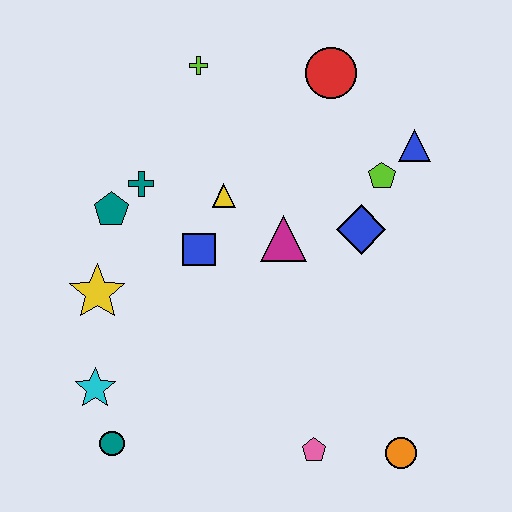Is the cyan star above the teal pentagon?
No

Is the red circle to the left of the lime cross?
No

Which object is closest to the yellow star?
The teal pentagon is closest to the yellow star.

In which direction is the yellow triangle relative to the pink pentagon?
The yellow triangle is above the pink pentagon.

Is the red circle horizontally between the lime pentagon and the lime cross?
Yes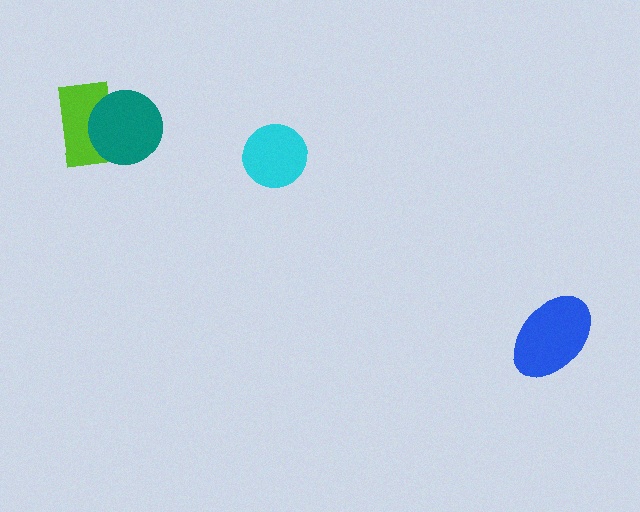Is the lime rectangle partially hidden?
Yes, it is partially covered by another shape.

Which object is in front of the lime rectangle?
The teal circle is in front of the lime rectangle.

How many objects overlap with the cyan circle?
0 objects overlap with the cyan circle.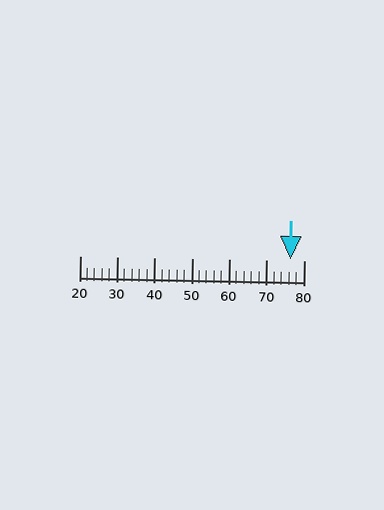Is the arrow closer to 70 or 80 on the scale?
The arrow is closer to 80.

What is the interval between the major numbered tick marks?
The major tick marks are spaced 10 units apart.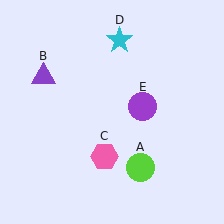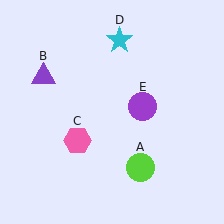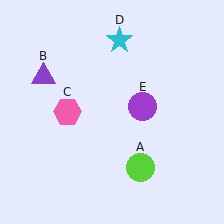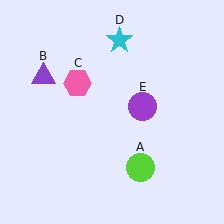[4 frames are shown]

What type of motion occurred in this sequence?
The pink hexagon (object C) rotated clockwise around the center of the scene.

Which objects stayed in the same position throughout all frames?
Lime circle (object A) and purple triangle (object B) and cyan star (object D) and purple circle (object E) remained stationary.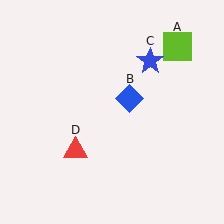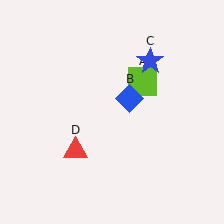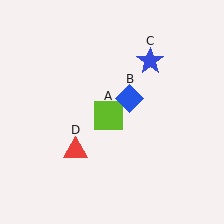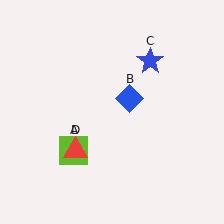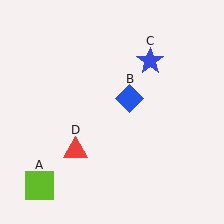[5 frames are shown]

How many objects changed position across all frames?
1 object changed position: lime square (object A).